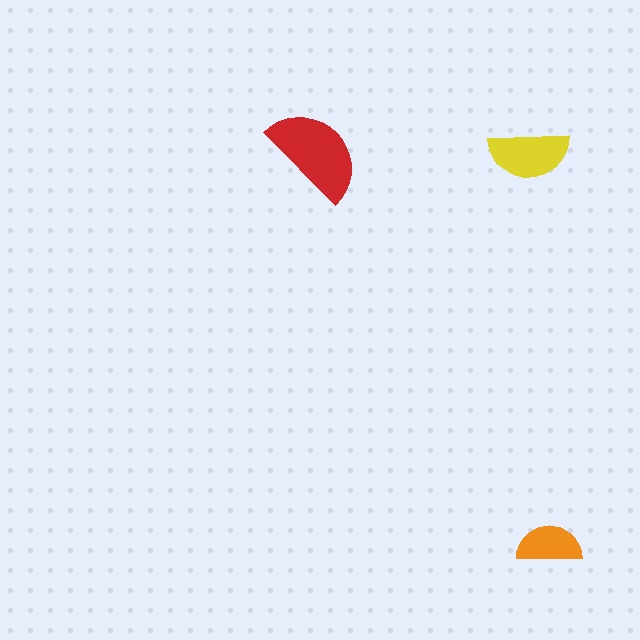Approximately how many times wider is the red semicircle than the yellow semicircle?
About 1.5 times wider.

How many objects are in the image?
There are 3 objects in the image.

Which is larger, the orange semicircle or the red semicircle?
The red one.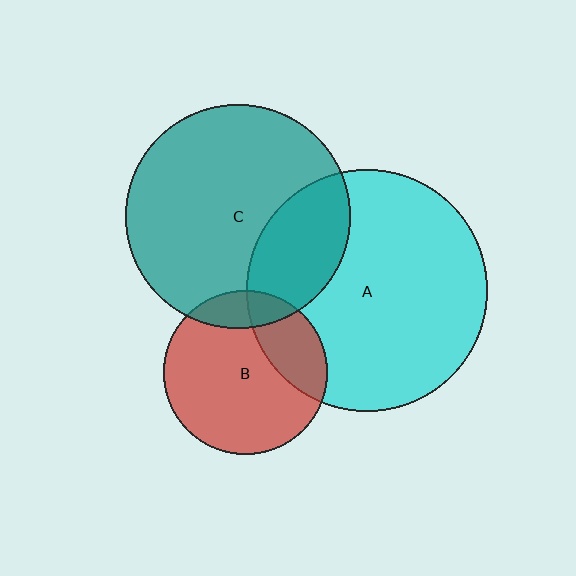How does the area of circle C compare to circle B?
Approximately 1.9 times.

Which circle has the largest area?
Circle A (cyan).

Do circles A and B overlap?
Yes.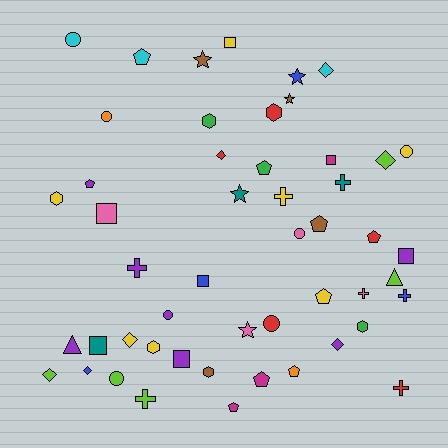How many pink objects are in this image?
There are 4 pink objects.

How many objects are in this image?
There are 50 objects.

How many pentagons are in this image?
There are 9 pentagons.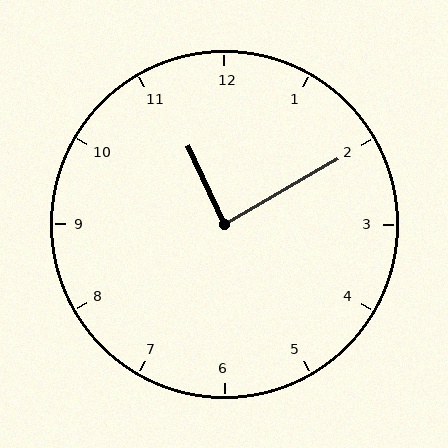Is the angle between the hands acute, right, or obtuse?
It is right.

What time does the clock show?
11:10.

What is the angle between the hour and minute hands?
Approximately 85 degrees.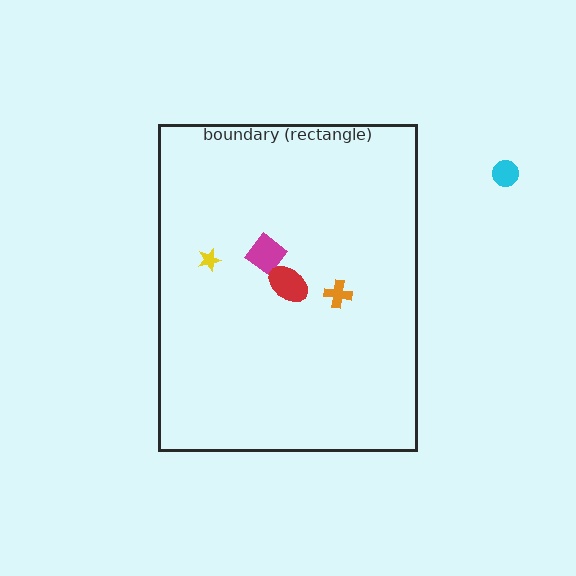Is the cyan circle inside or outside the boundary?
Outside.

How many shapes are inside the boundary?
4 inside, 1 outside.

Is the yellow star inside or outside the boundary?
Inside.